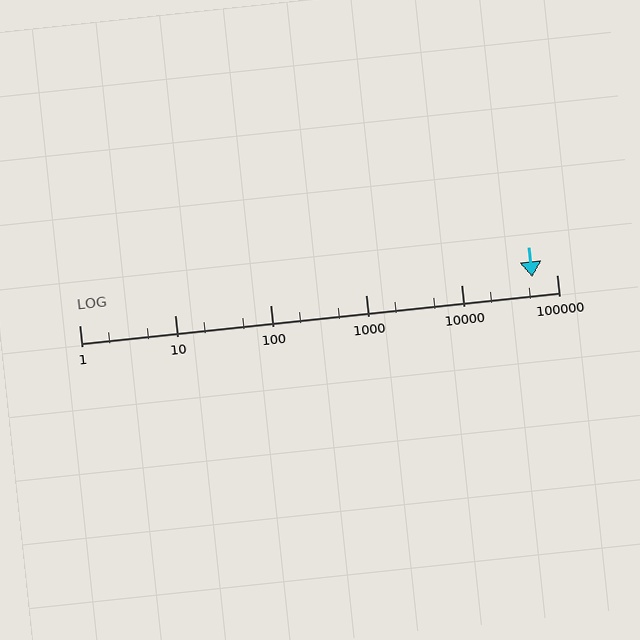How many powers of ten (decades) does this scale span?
The scale spans 5 decades, from 1 to 100000.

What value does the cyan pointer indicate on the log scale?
The pointer indicates approximately 56000.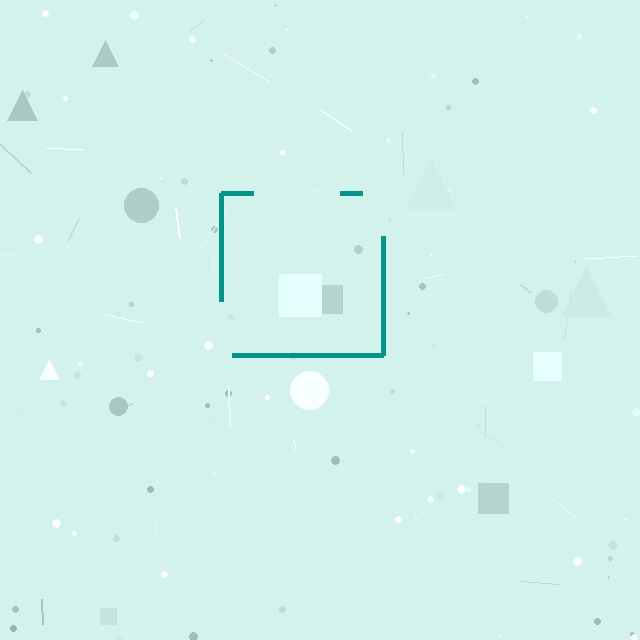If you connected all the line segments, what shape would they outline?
They would outline a square.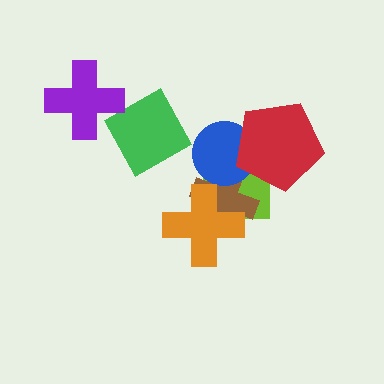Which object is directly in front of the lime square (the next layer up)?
The brown cross is directly in front of the lime square.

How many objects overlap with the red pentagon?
2 objects overlap with the red pentagon.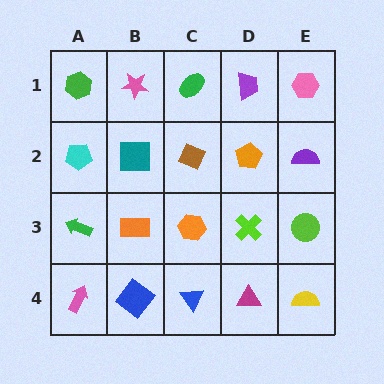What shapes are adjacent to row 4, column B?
An orange rectangle (row 3, column B), a pink arrow (row 4, column A), a blue triangle (row 4, column C).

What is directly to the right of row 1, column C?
A purple trapezoid.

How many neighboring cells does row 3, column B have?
4.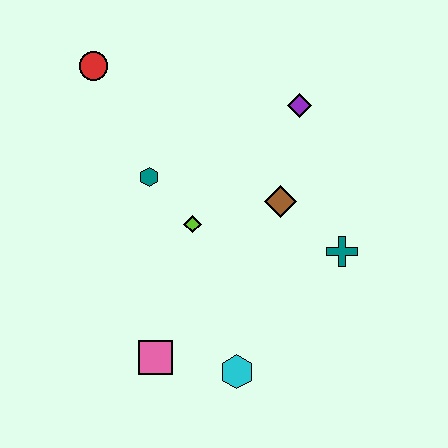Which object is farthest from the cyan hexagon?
The red circle is farthest from the cyan hexagon.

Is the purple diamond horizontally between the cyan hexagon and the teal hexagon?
No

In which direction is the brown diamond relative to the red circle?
The brown diamond is to the right of the red circle.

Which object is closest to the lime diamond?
The teal hexagon is closest to the lime diamond.